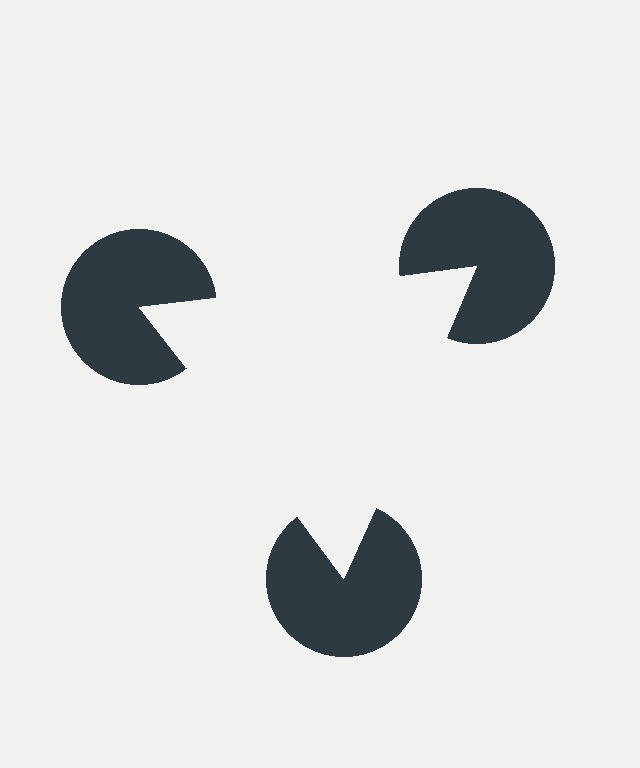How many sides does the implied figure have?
3 sides.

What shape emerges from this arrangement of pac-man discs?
An illusory triangle — its edges are inferred from the aligned wedge cuts in the pac-man discs, not physically drawn.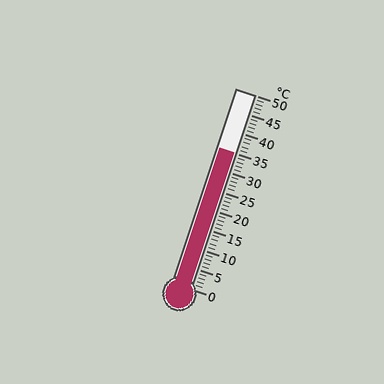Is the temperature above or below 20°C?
The temperature is above 20°C.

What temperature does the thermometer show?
The thermometer shows approximately 35°C.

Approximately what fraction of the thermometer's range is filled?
The thermometer is filled to approximately 70% of its range.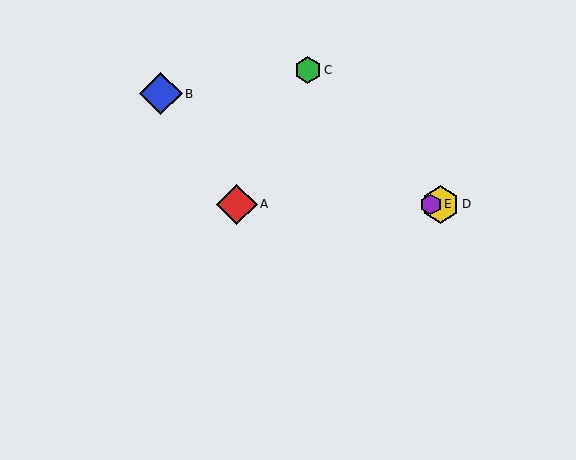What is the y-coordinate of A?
Object A is at y≈204.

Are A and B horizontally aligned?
No, A is at y≈204 and B is at y≈94.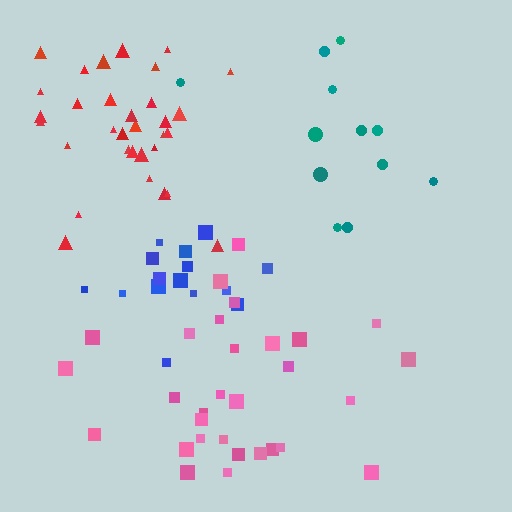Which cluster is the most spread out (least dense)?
Teal.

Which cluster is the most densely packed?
Red.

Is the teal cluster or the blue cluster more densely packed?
Blue.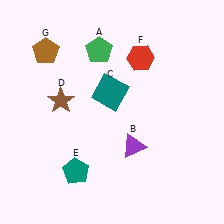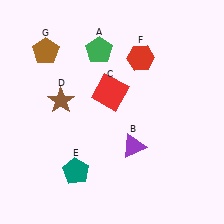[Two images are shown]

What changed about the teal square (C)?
In Image 1, C is teal. In Image 2, it changed to red.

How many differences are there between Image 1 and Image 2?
There is 1 difference between the two images.